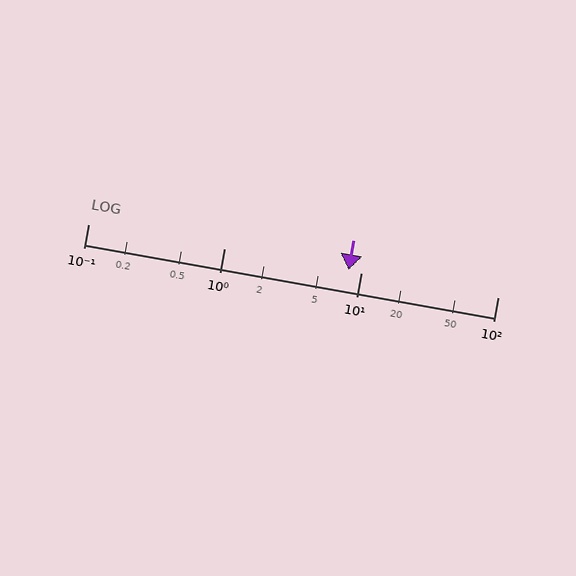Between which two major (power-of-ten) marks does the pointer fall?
The pointer is between 1 and 10.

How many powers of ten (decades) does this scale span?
The scale spans 3 decades, from 0.1 to 100.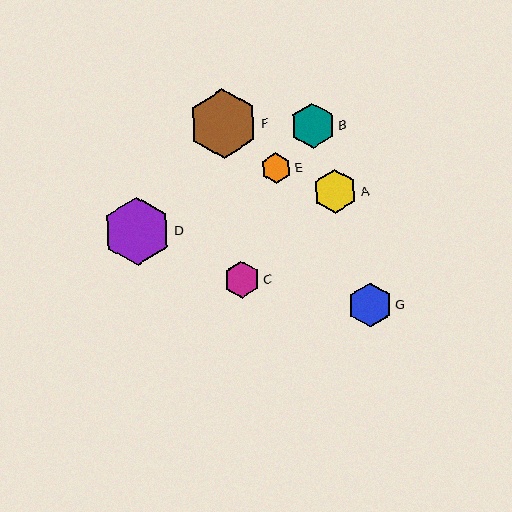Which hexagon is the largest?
Hexagon F is the largest with a size of approximately 69 pixels.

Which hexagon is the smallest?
Hexagon E is the smallest with a size of approximately 30 pixels.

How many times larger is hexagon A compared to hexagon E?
Hexagon A is approximately 1.5 times the size of hexagon E.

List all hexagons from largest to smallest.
From largest to smallest: F, D, B, G, A, C, E.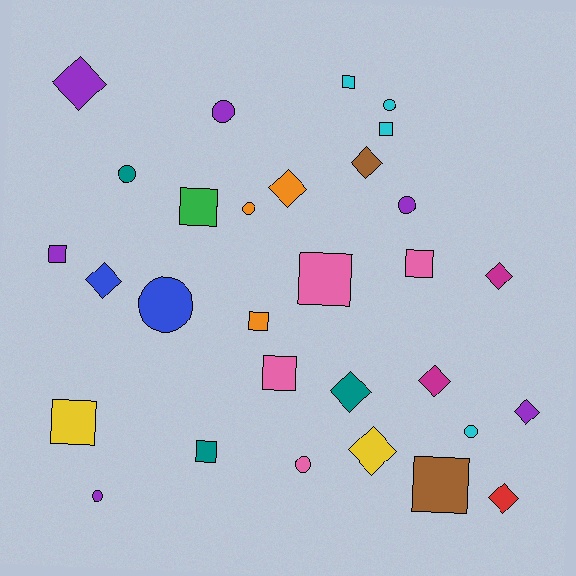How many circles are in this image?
There are 9 circles.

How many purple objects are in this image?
There are 6 purple objects.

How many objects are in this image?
There are 30 objects.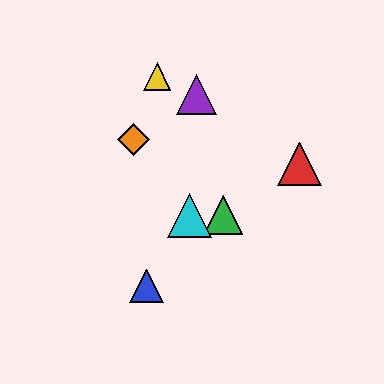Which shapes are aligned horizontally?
The green triangle, the cyan triangle are aligned horizontally.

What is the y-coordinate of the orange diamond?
The orange diamond is at y≈139.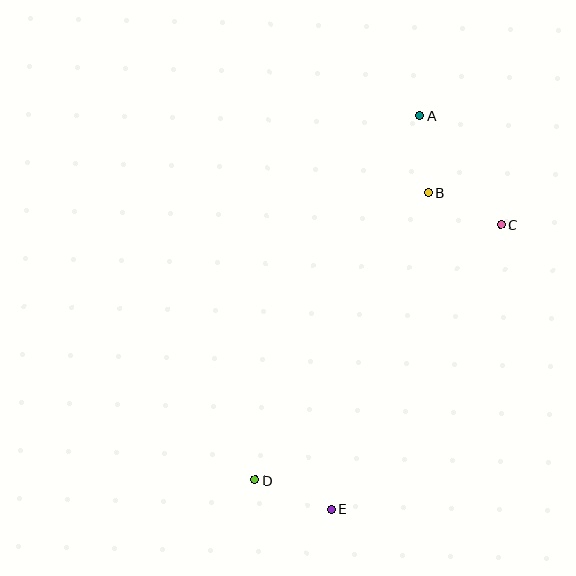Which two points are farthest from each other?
Points A and E are farthest from each other.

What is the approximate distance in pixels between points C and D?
The distance between C and D is approximately 354 pixels.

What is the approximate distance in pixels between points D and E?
The distance between D and E is approximately 81 pixels.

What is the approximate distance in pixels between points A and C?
The distance between A and C is approximately 135 pixels.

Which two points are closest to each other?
Points A and B are closest to each other.